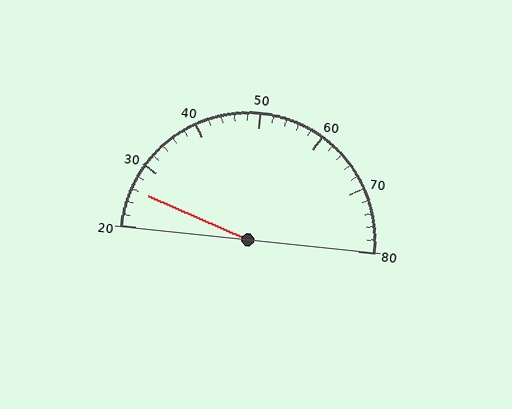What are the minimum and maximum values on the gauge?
The gauge ranges from 20 to 80.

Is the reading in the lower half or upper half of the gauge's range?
The reading is in the lower half of the range (20 to 80).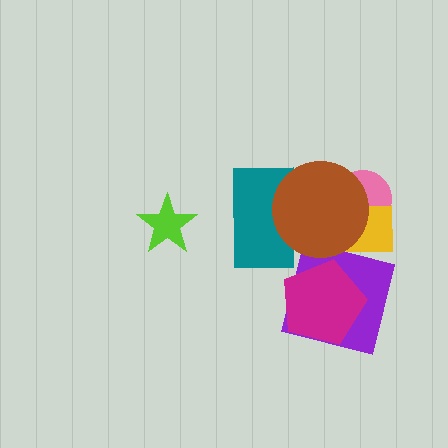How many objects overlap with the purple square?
1 object overlaps with the purple square.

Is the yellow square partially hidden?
Yes, it is partially covered by another shape.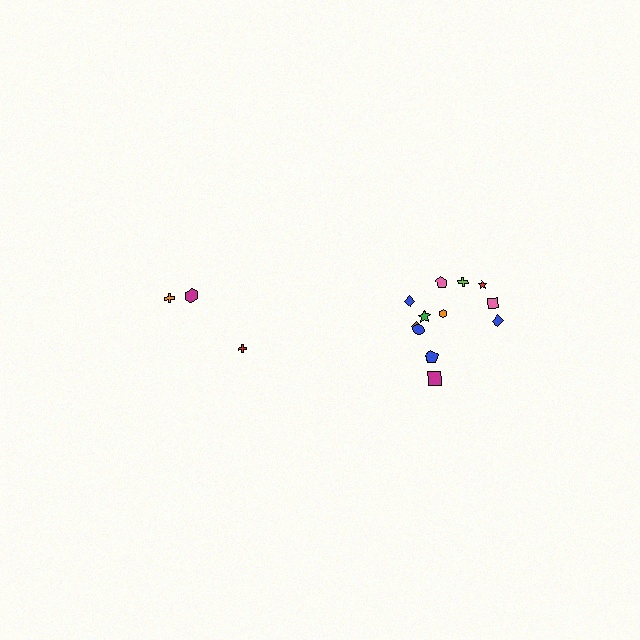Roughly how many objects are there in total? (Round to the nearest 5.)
Roughly 15 objects in total.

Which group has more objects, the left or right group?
The right group.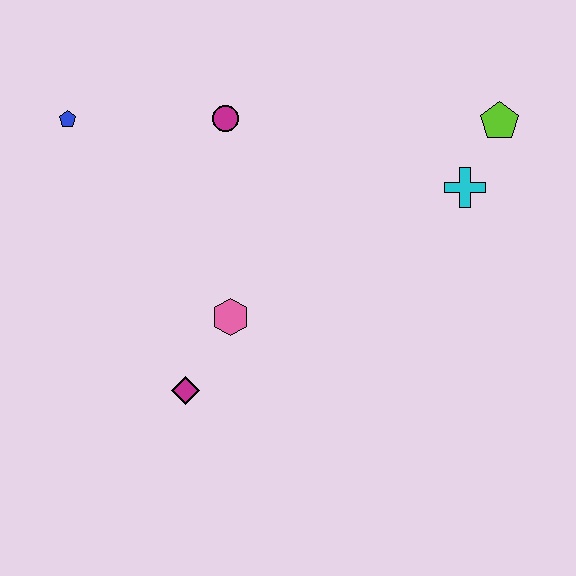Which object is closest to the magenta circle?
The blue pentagon is closest to the magenta circle.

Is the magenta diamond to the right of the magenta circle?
No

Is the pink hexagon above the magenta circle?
No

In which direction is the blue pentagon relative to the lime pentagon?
The blue pentagon is to the left of the lime pentagon.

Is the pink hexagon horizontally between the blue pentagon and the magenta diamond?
No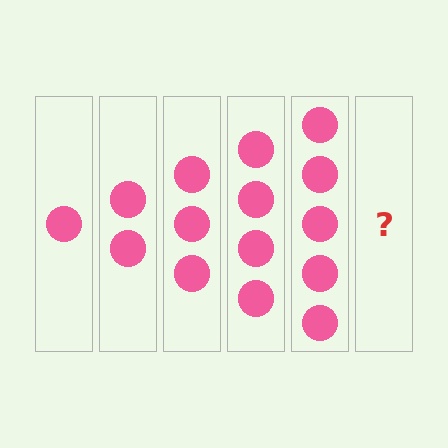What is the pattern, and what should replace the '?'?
The pattern is that each step adds one more circle. The '?' should be 6 circles.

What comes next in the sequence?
The next element should be 6 circles.